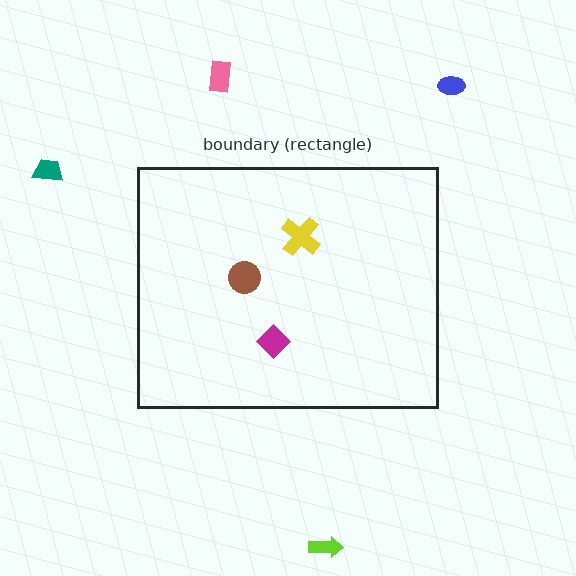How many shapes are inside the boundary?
3 inside, 4 outside.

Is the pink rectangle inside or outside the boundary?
Outside.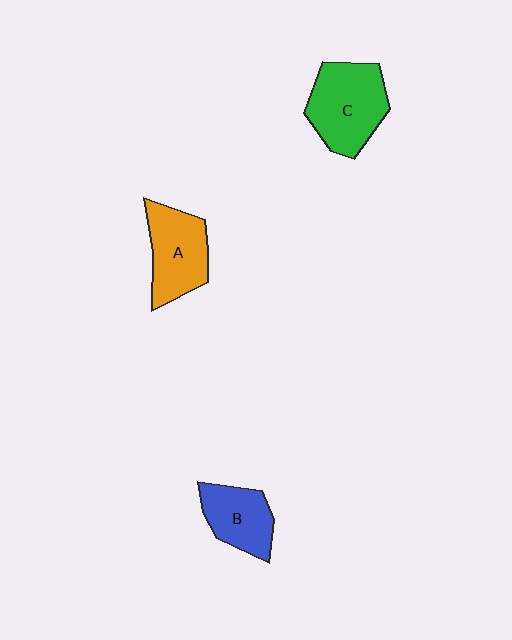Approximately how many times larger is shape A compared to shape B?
Approximately 1.2 times.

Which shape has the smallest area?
Shape B (blue).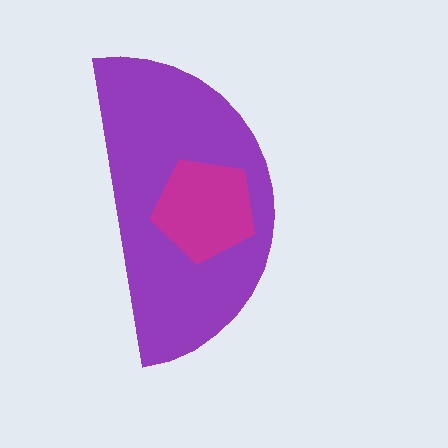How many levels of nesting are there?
2.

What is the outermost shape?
The purple semicircle.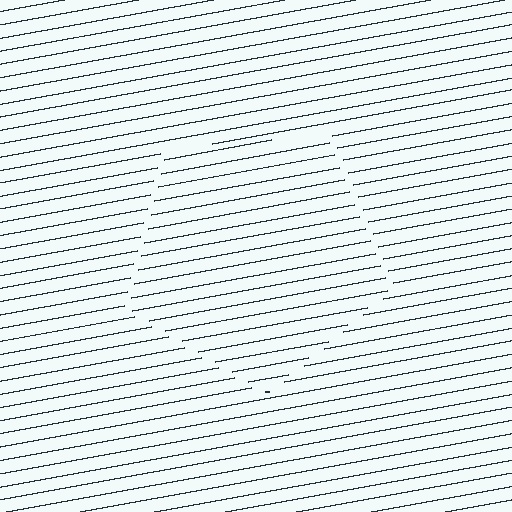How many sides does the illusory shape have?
5 sides — the line-ends trace a pentagon.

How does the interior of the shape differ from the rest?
The interior of the shape contains the same grating, shifted by half a period — the contour is defined by the phase discontinuity where line-ends from the inner and outer gratings abut.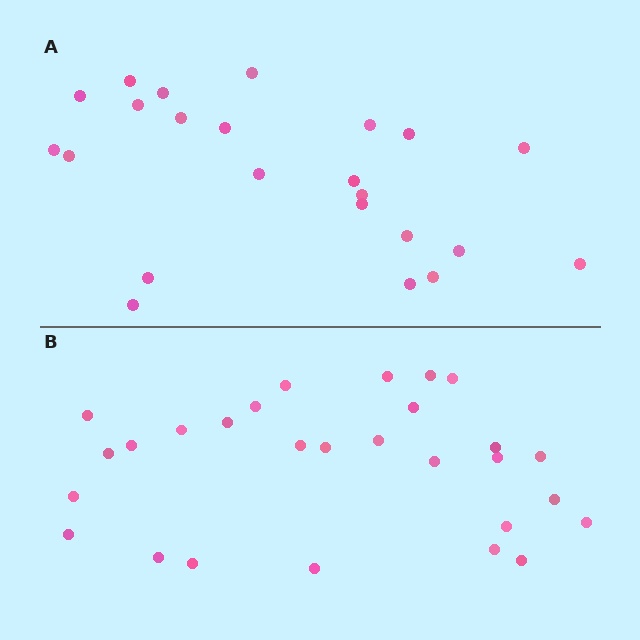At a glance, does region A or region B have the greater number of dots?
Region B (the bottom region) has more dots.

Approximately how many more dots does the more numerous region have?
Region B has about 5 more dots than region A.